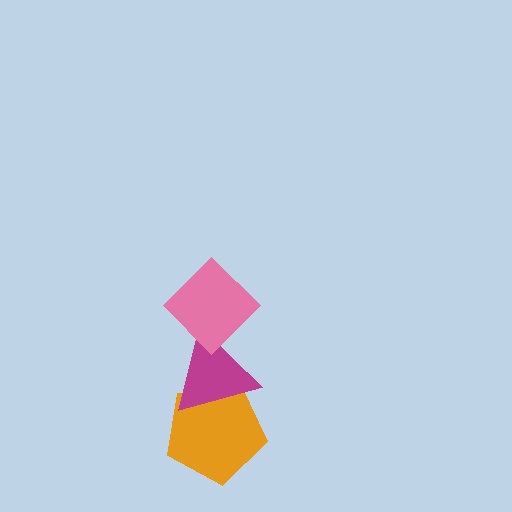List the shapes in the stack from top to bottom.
From top to bottom: the pink diamond, the magenta triangle, the orange pentagon.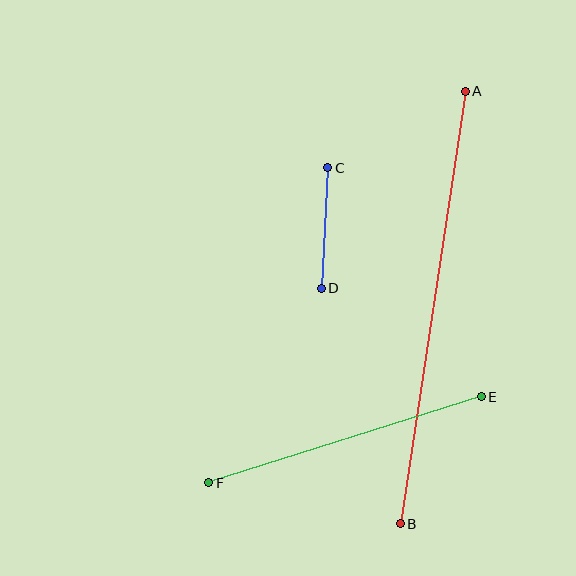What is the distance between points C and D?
The distance is approximately 121 pixels.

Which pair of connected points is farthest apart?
Points A and B are farthest apart.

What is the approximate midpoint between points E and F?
The midpoint is at approximately (345, 440) pixels.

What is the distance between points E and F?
The distance is approximately 286 pixels.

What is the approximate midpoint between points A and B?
The midpoint is at approximately (433, 308) pixels.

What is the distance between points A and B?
The distance is approximately 438 pixels.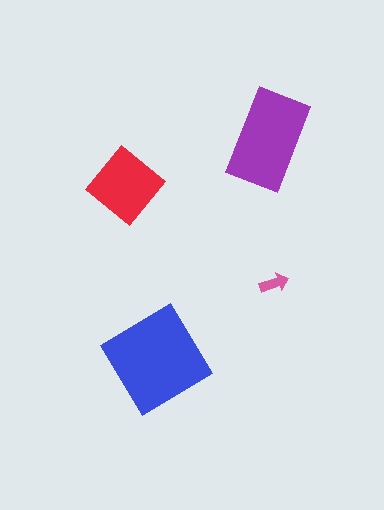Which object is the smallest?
The pink arrow.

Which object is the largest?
The blue diamond.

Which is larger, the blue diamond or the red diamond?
The blue diamond.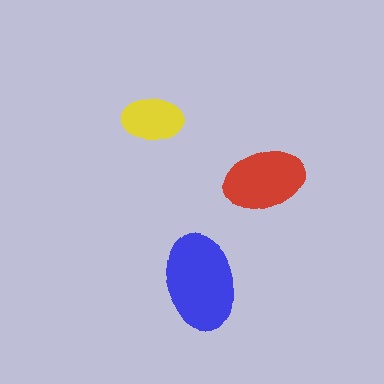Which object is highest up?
The yellow ellipse is topmost.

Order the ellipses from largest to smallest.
the blue one, the red one, the yellow one.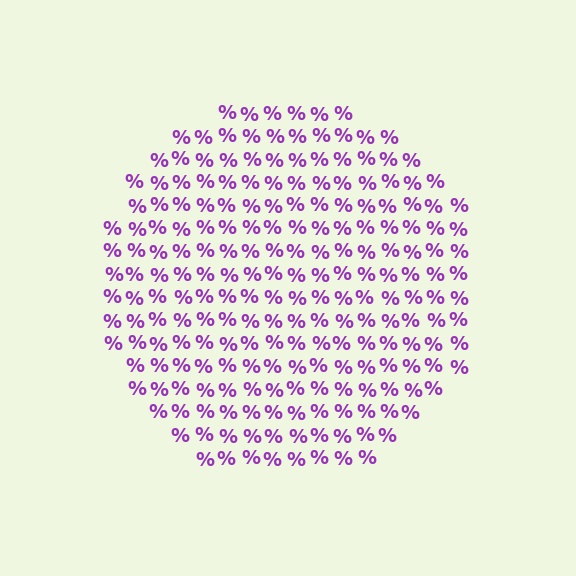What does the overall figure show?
The overall figure shows a circle.